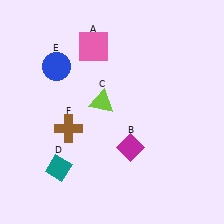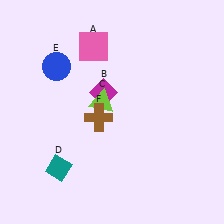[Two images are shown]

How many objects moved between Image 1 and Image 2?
2 objects moved between the two images.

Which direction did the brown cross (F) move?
The brown cross (F) moved right.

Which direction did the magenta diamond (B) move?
The magenta diamond (B) moved up.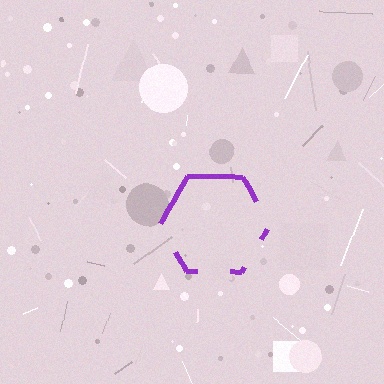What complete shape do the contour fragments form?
The contour fragments form a hexagon.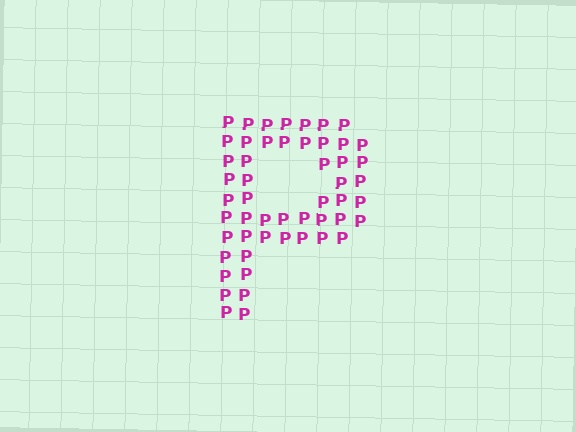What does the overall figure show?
The overall figure shows the letter P.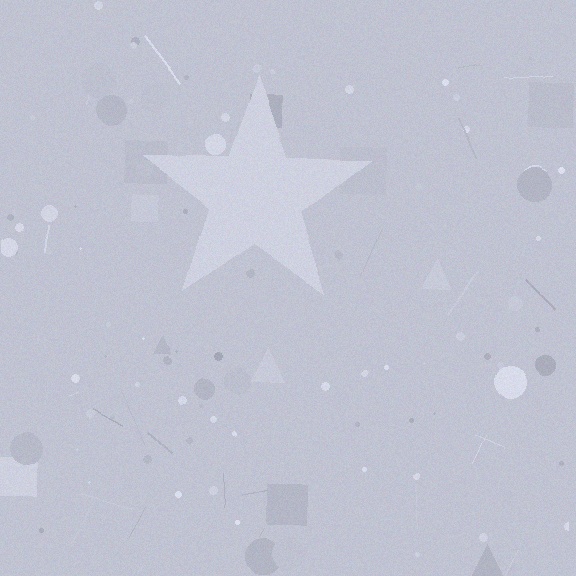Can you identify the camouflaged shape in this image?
The camouflaged shape is a star.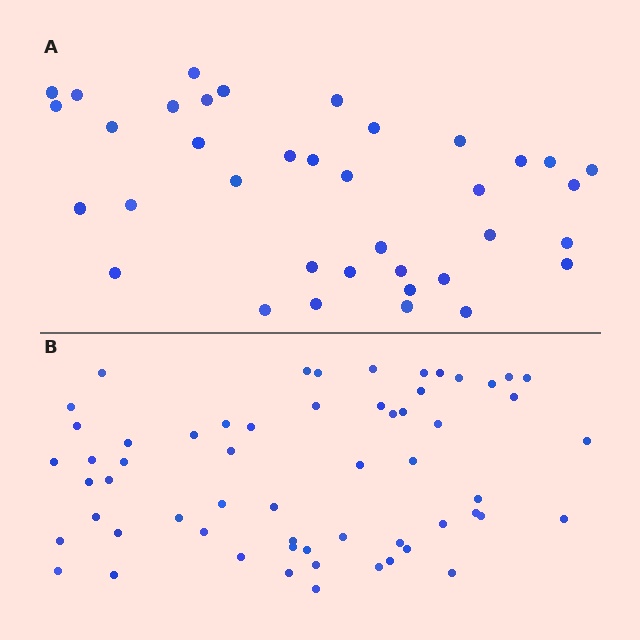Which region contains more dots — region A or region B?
Region B (the bottom region) has more dots.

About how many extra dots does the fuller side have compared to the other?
Region B has approximately 20 more dots than region A.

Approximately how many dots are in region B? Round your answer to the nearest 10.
About 60 dots. (The exact count is 59, which rounds to 60.)